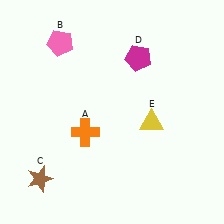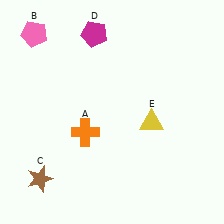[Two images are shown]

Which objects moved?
The objects that moved are: the pink pentagon (B), the magenta pentagon (D).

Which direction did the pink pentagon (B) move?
The pink pentagon (B) moved left.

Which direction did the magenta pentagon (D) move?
The magenta pentagon (D) moved left.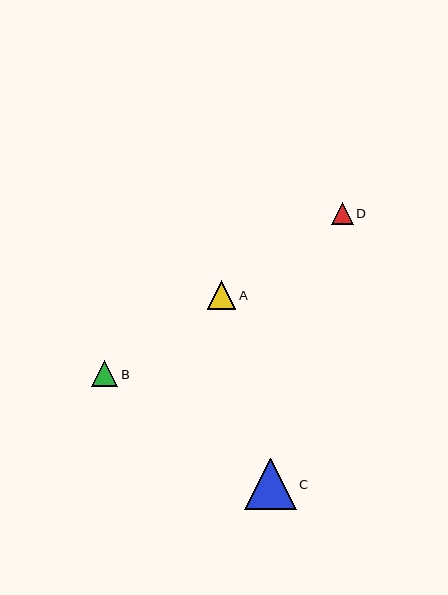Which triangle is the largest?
Triangle C is the largest with a size of approximately 52 pixels.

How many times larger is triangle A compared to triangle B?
Triangle A is approximately 1.1 times the size of triangle B.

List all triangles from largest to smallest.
From largest to smallest: C, A, B, D.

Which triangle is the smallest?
Triangle D is the smallest with a size of approximately 22 pixels.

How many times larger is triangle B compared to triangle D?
Triangle B is approximately 1.2 times the size of triangle D.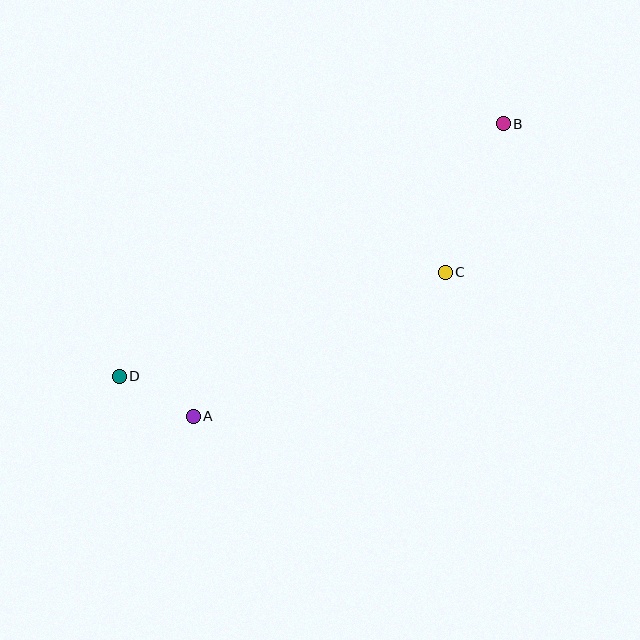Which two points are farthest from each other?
Points B and D are farthest from each other.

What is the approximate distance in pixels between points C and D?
The distance between C and D is approximately 342 pixels.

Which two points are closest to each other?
Points A and D are closest to each other.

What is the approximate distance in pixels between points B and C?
The distance between B and C is approximately 160 pixels.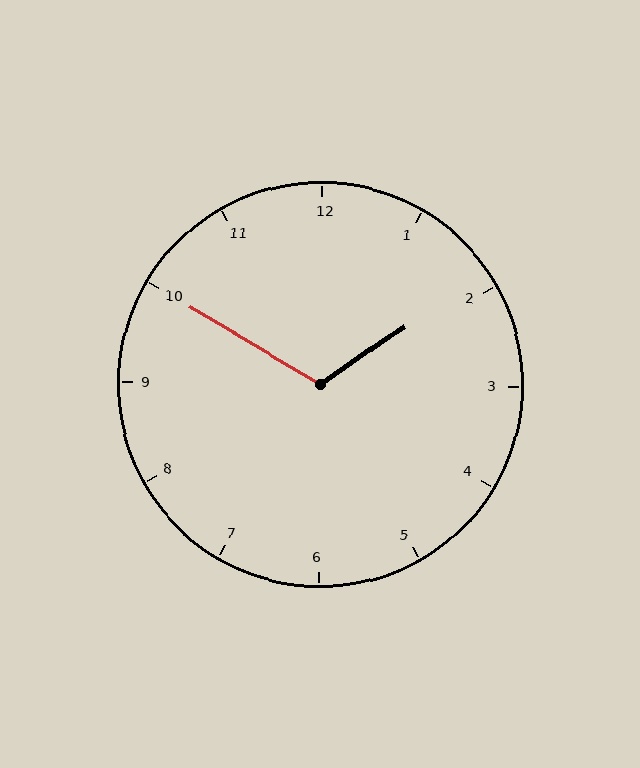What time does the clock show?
1:50.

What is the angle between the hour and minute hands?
Approximately 115 degrees.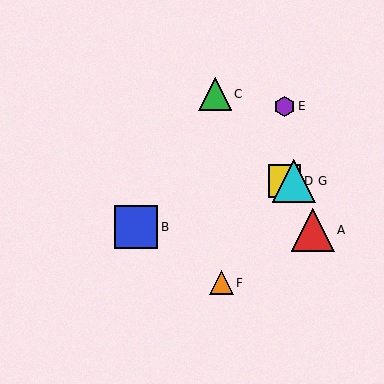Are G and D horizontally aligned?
Yes, both are at y≈181.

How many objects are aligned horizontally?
2 objects (D, G) are aligned horizontally.